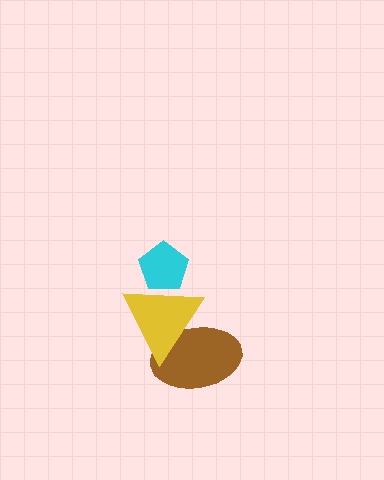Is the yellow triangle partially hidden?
No, no other shape covers it.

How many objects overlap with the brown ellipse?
1 object overlaps with the brown ellipse.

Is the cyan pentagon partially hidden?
Yes, it is partially covered by another shape.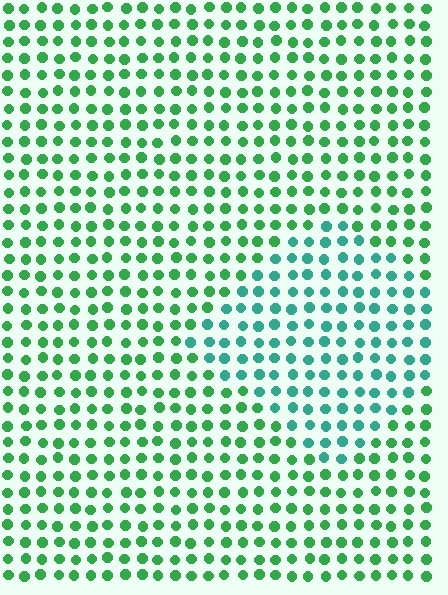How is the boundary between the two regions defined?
The boundary is defined purely by a slight shift in hue (about 36 degrees). Spacing, size, and orientation are identical on both sides.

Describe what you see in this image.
The image is filled with small green elements in a uniform arrangement. A diamond-shaped region is visible where the elements are tinted to a slightly different hue, forming a subtle color boundary.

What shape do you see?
I see a diamond.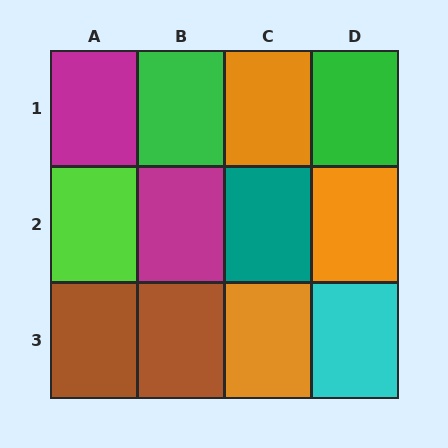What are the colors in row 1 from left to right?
Magenta, green, orange, green.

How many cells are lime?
1 cell is lime.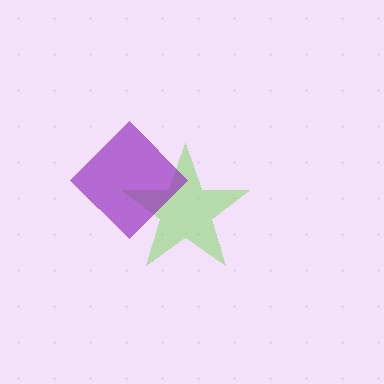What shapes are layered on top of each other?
The layered shapes are: a lime star, a purple diamond.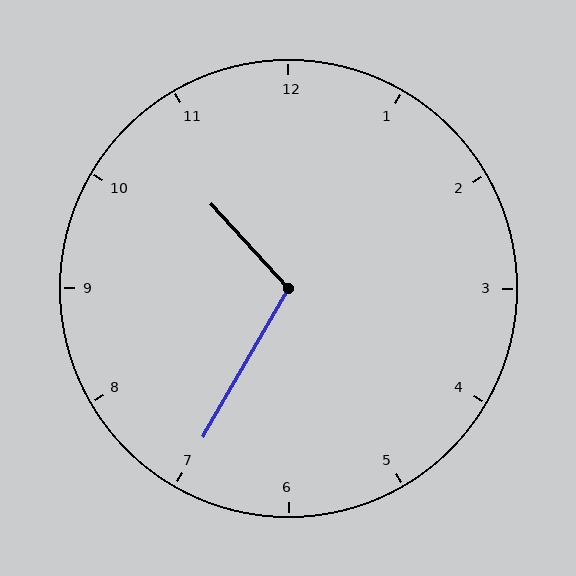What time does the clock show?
10:35.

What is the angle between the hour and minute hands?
Approximately 108 degrees.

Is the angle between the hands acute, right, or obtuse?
It is obtuse.